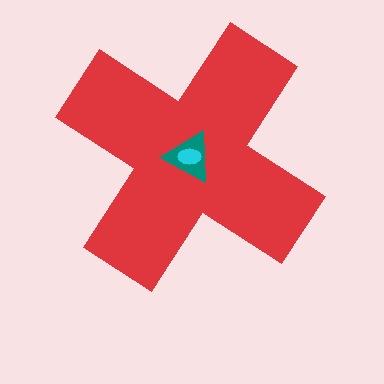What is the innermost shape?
The cyan ellipse.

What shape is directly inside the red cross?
The teal triangle.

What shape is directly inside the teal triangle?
The cyan ellipse.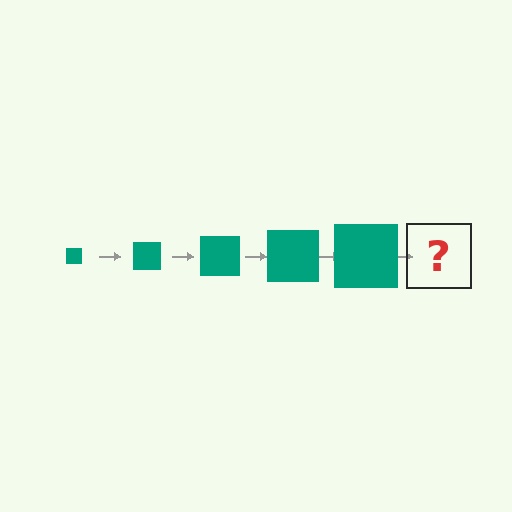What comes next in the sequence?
The next element should be a teal square, larger than the previous one.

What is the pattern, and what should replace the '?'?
The pattern is that the square gets progressively larger each step. The '?' should be a teal square, larger than the previous one.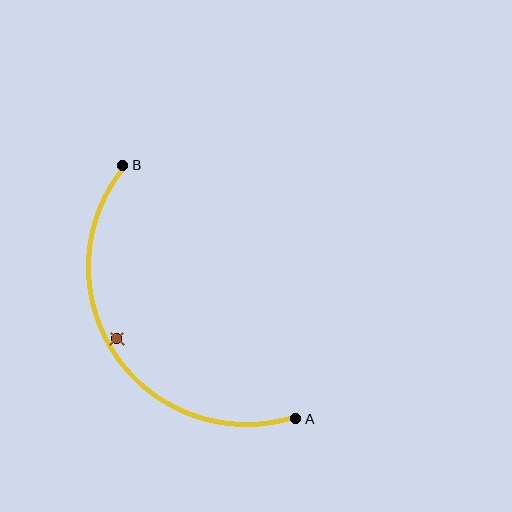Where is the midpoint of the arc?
The arc midpoint is the point on the curve farthest from the straight line joining A and B. It sits below and to the left of that line.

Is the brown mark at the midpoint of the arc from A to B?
No — the brown mark does not lie on the arc at all. It sits slightly inside the curve.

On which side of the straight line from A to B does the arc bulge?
The arc bulges below and to the left of the straight line connecting A and B.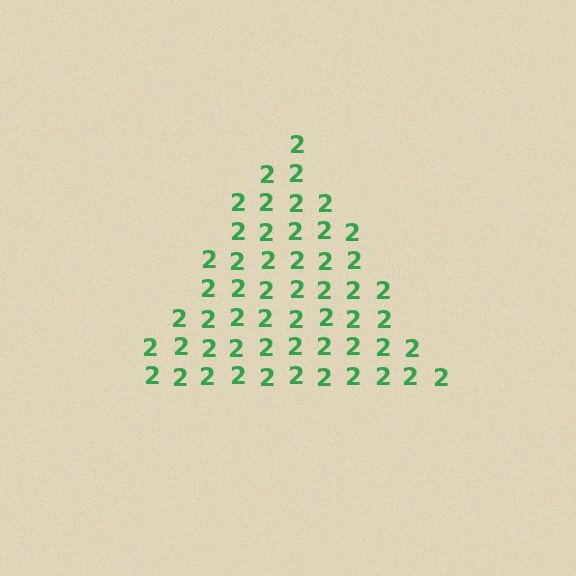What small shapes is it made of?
It is made of small digit 2's.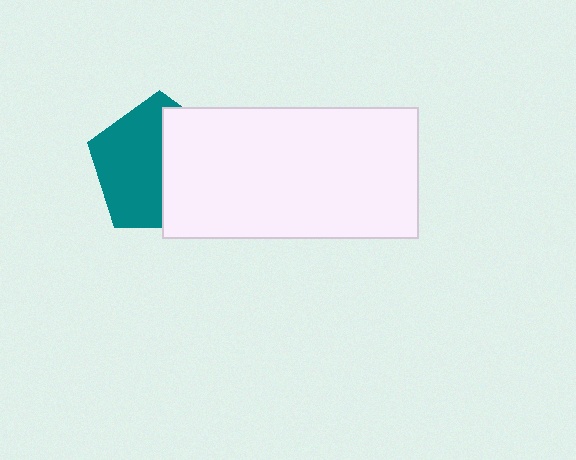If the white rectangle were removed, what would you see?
You would see the complete teal pentagon.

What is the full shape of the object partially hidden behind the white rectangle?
The partially hidden object is a teal pentagon.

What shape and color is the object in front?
The object in front is a white rectangle.